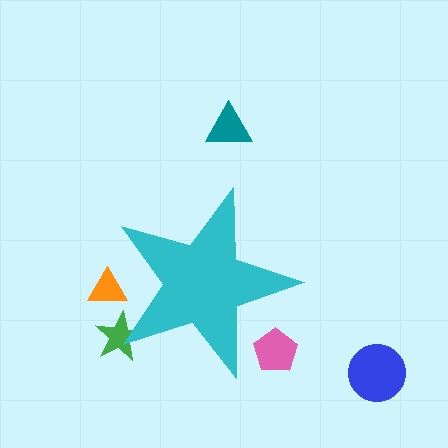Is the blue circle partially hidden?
No, the blue circle is fully visible.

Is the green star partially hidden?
Yes, the green star is partially hidden behind the cyan star.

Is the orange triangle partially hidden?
Yes, the orange triangle is partially hidden behind the cyan star.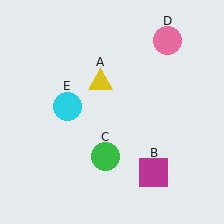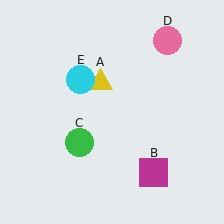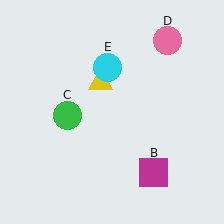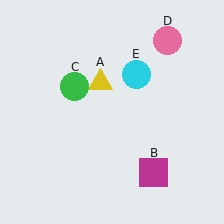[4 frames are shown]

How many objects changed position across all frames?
2 objects changed position: green circle (object C), cyan circle (object E).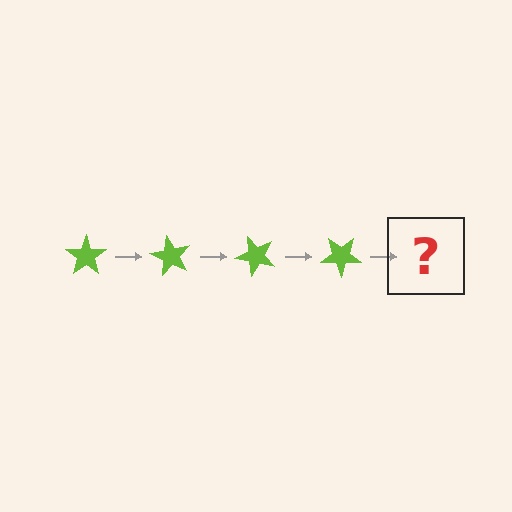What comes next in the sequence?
The next element should be a lime star rotated 240 degrees.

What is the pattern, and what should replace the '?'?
The pattern is that the star rotates 60 degrees each step. The '?' should be a lime star rotated 240 degrees.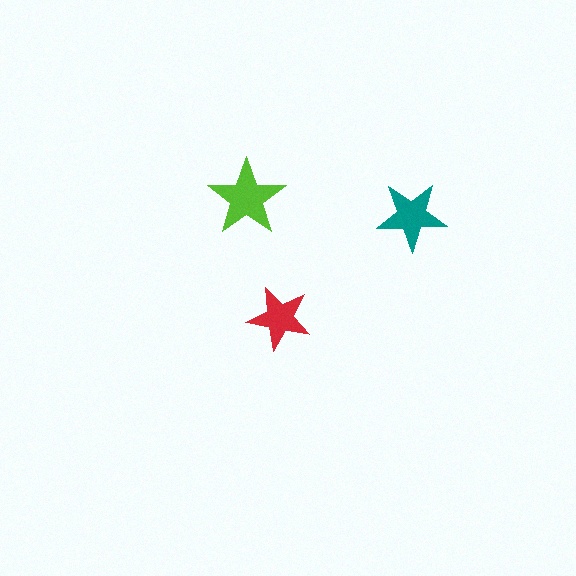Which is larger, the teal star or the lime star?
The lime one.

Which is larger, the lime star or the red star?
The lime one.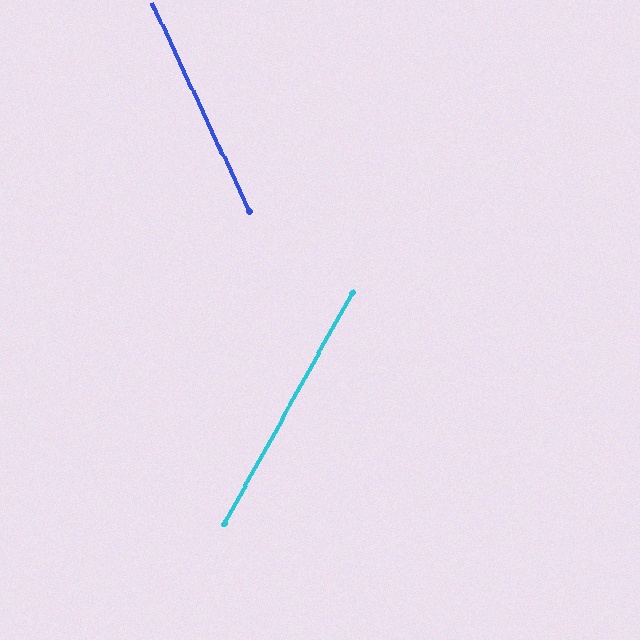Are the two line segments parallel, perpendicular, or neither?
Neither parallel nor perpendicular — they differ by about 54°.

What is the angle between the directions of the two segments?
Approximately 54 degrees.